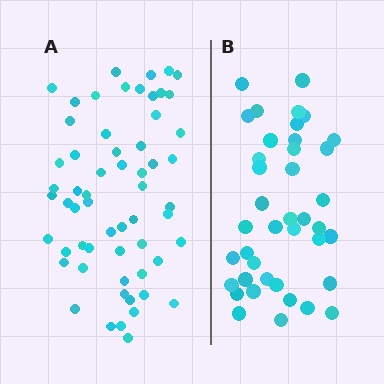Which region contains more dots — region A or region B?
Region A (the left region) has more dots.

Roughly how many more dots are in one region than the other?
Region A has approximately 20 more dots than region B.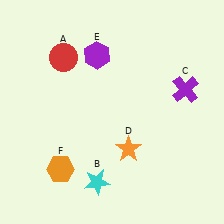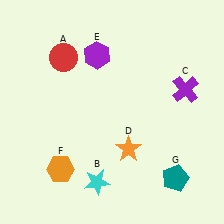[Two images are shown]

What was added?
A teal pentagon (G) was added in Image 2.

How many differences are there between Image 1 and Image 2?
There is 1 difference between the two images.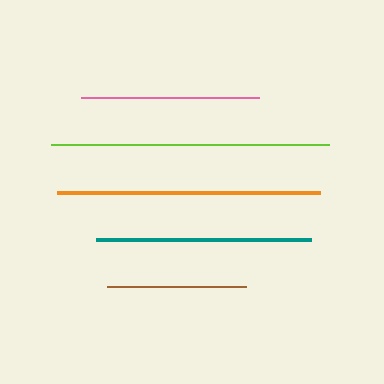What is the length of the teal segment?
The teal segment is approximately 215 pixels long.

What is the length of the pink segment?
The pink segment is approximately 178 pixels long.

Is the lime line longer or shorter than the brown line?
The lime line is longer than the brown line.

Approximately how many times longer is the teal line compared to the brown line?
The teal line is approximately 1.5 times the length of the brown line.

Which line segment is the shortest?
The brown line is the shortest at approximately 139 pixels.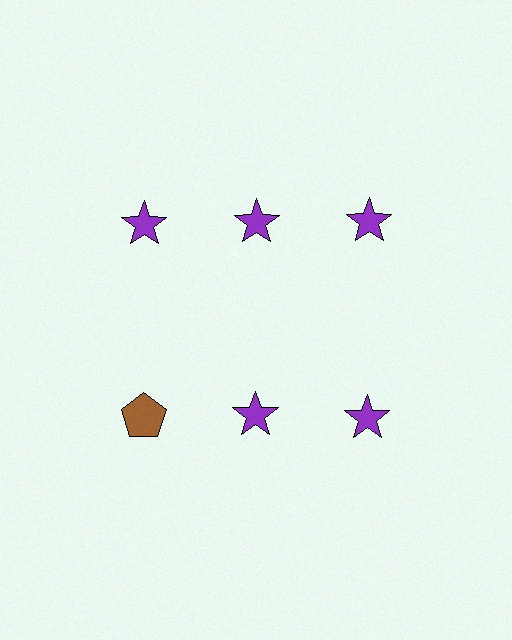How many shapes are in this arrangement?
There are 6 shapes arranged in a grid pattern.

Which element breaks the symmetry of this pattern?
The brown pentagon in the second row, leftmost column breaks the symmetry. All other shapes are purple stars.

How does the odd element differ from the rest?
It differs in both color (brown instead of purple) and shape (pentagon instead of star).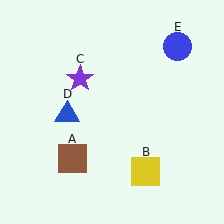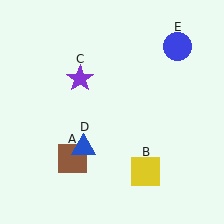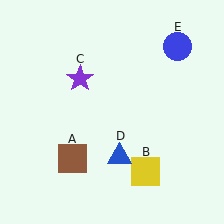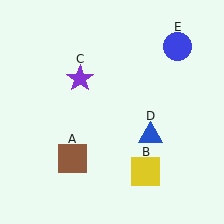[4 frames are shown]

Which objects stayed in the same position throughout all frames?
Brown square (object A) and yellow square (object B) and purple star (object C) and blue circle (object E) remained stationary.